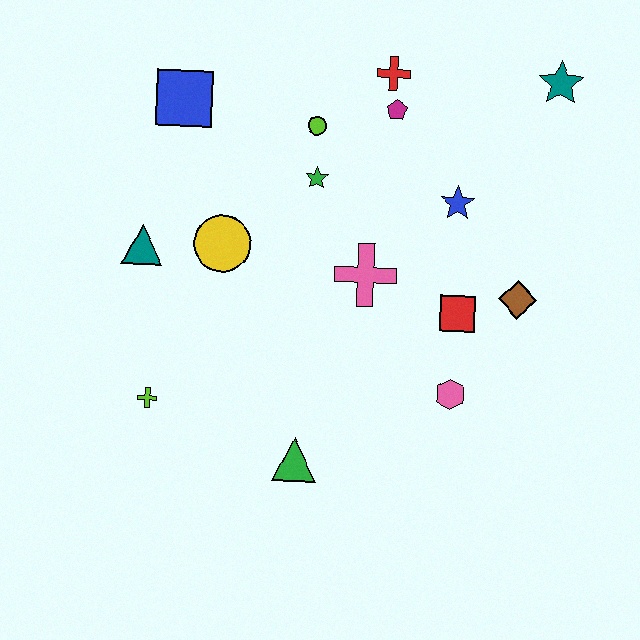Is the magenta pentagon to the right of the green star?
Yes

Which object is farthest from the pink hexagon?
The blue square is farthest from the pink hexagon.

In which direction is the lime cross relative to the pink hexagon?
The lime cross is to the left of the pink hexagon.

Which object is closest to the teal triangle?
The yellow circle is closest to the teal triangle.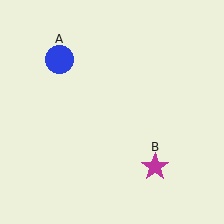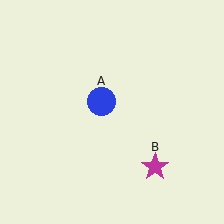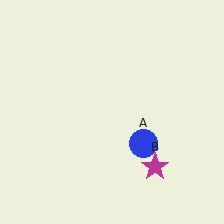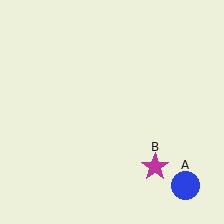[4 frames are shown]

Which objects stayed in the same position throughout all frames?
Magenta star (object B) remained stationary.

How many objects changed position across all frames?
1 object changed position: blue circle (object A).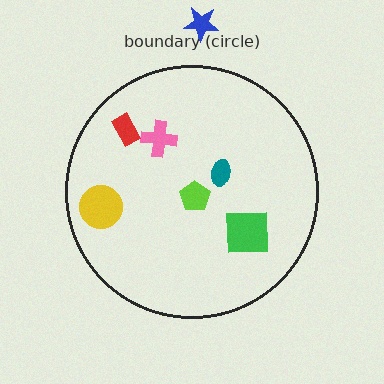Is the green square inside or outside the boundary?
Inside.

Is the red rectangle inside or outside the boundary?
Inside.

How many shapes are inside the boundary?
6 inside, 1 outside.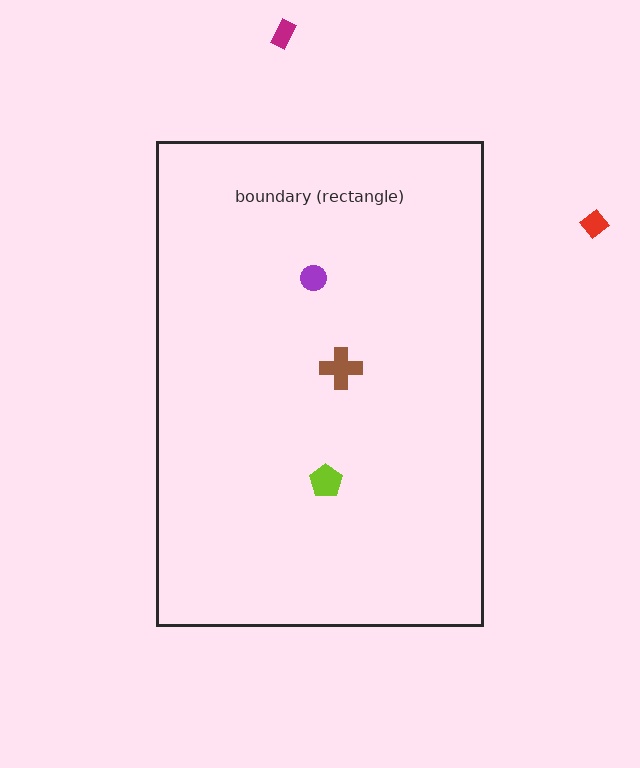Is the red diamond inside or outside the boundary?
Outside.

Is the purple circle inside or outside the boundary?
Inside.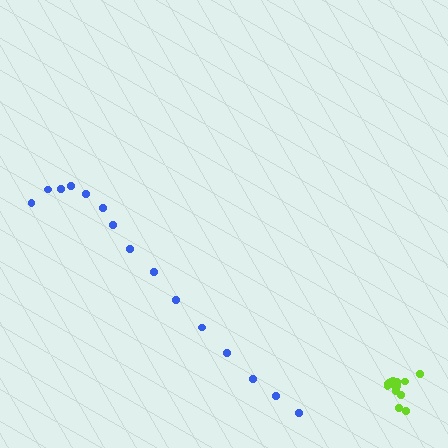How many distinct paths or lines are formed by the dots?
There are 2 distinct paths.